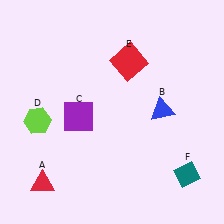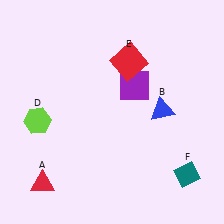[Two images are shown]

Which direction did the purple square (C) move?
The purple square (C) moved right.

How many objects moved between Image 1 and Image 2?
1 object moved between the two images.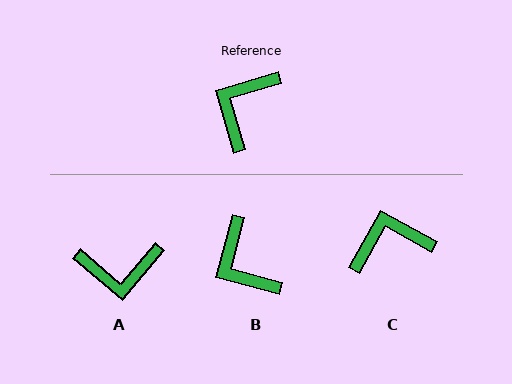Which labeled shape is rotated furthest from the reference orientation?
A, about 123 degrees away.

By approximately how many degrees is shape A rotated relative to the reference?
Approximately 123 degrees counter-clockwise.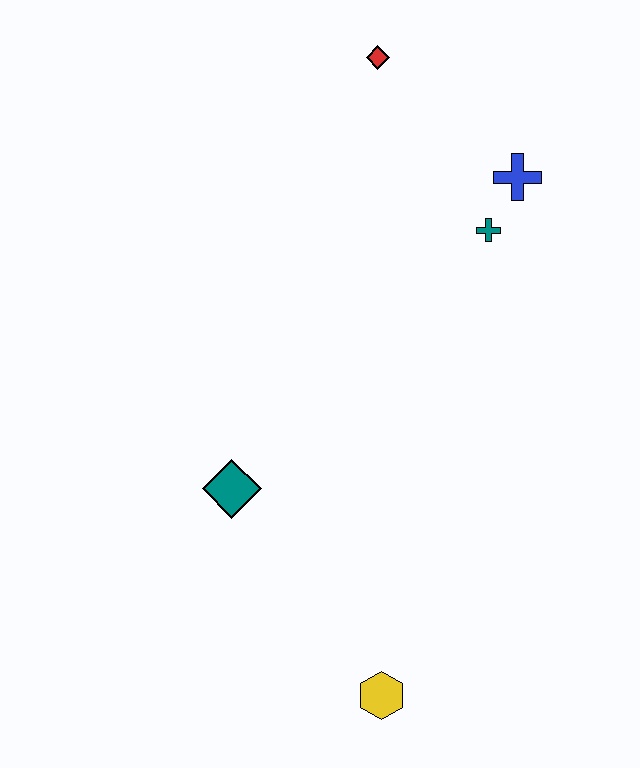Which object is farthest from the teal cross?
The yellow hexagon is farthest from the teal cross.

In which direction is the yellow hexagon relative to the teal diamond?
The yellow hexagon is below the teal diamond.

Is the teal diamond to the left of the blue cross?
Yes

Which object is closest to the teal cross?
The blue cross is closest to the teal cross.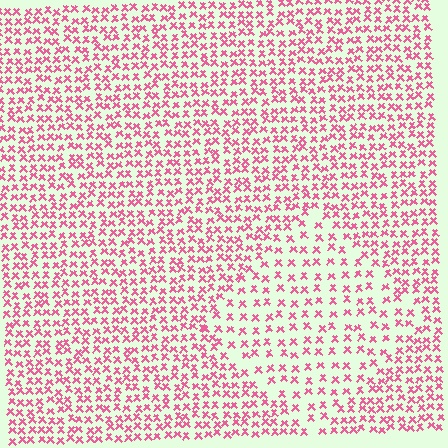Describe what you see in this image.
The image contains small pink elements arranged at two different densities. A diamond-shaped region is visible where the elements are less densely packed than the surrounding area.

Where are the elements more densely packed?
The elements are more densely packed outside the diamond boundary.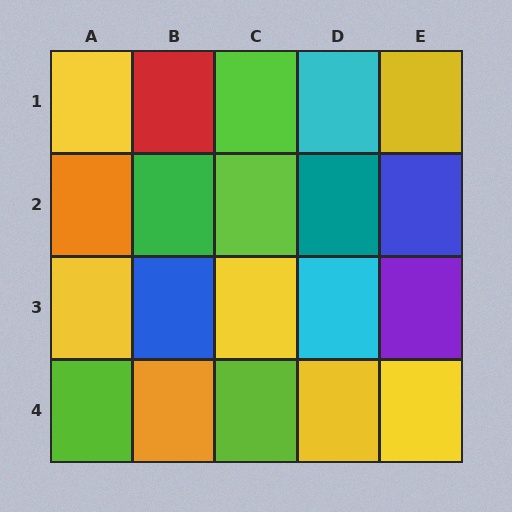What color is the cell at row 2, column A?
Orange.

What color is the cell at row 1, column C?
Lime.